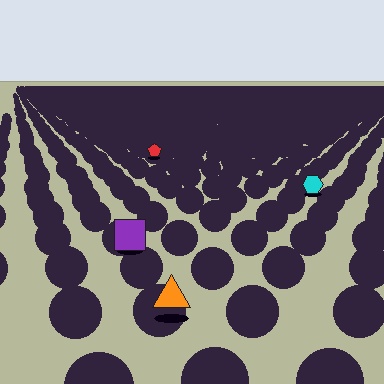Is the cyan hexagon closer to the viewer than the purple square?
No. The purple square is closer — you can tell from the texture gradient: the ground texture is coarser near it.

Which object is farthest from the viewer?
The red pentagon is farthest from the viewer. It appears smaller and the ground texture around it is denser.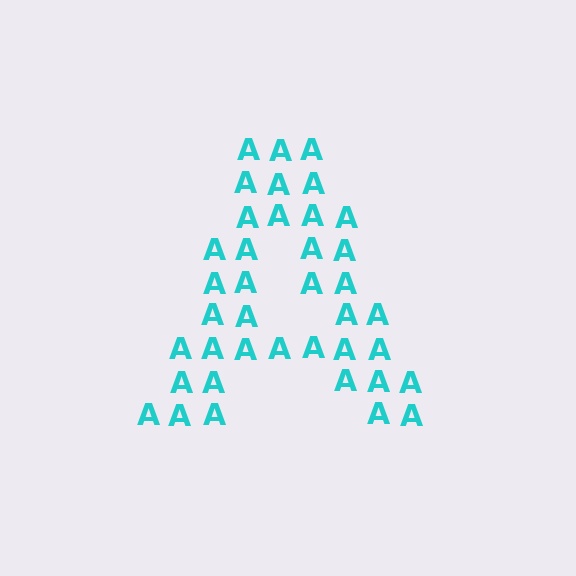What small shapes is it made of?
It is made of small letter A's.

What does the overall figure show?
The overall figure shows the letter A.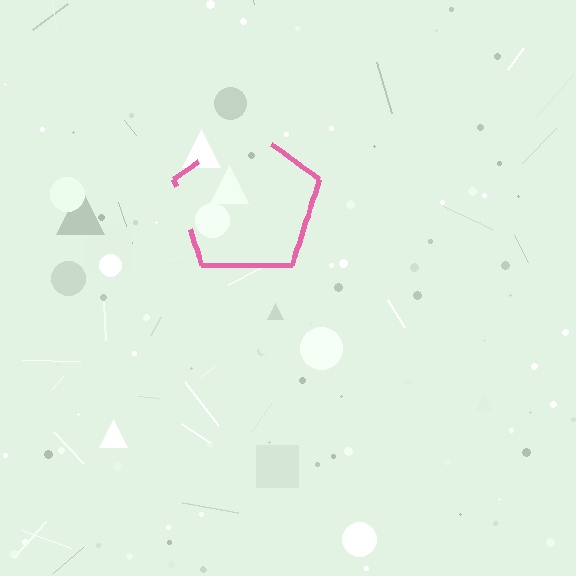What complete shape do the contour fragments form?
The contour fragments form a pentagon.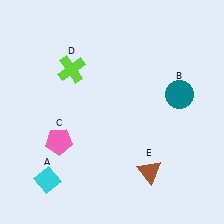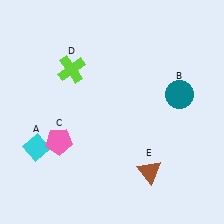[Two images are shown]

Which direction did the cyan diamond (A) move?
The cyan diamond (A) moved up.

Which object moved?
The cyan diamond (A) moved up.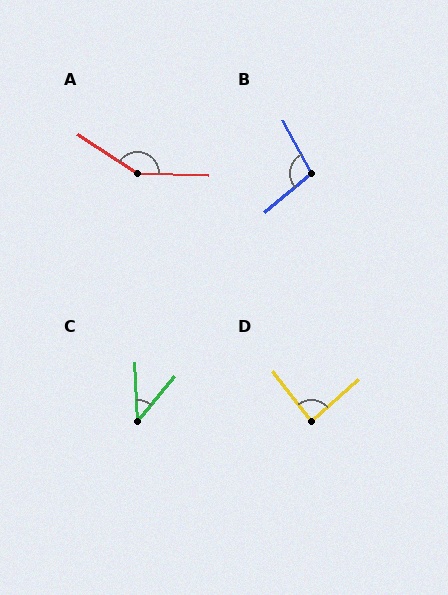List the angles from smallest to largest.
C (43°), D (87°), B (102°), A (148°).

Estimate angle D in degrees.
Approximately 87 degrees.